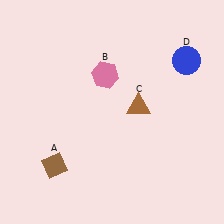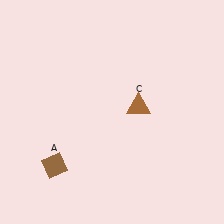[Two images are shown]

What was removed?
The blue circle (D), the pink hexagon (B) were removed in Image 2.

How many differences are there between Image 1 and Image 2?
There are 2 differences between the two images.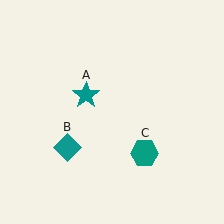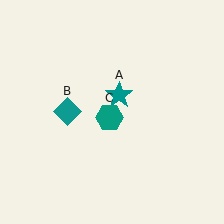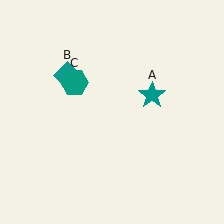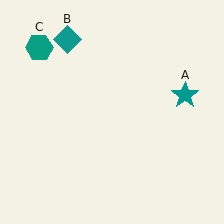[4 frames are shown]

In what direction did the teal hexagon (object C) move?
The teal hexagon (object C) moved up and to the left.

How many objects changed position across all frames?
3 objects changed position: teal star (object A), teal diamond (object B), teal hexagon (object C).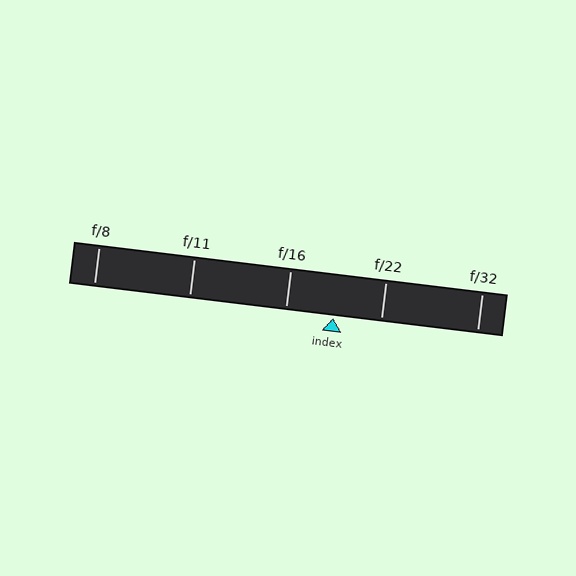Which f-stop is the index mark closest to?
The index mark is closest to f/16.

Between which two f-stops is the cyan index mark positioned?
The index mark is between f/16 and f/22.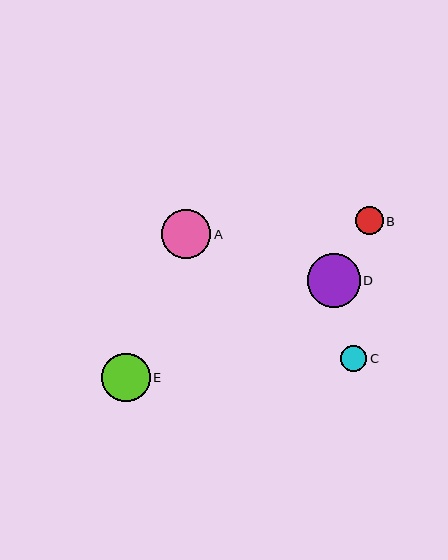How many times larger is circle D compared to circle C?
Circle D is approximately 2.1 times the size of circle C.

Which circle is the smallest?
Circle C is the smallest with a size of approximately 26 pixels.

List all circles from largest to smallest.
From largest to smallest: D, A, E, B, C.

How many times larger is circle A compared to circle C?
Circle A is approximately 1.9 times the size of circle C.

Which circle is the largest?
Circle D is the largest with a size of approximately 53 pixels.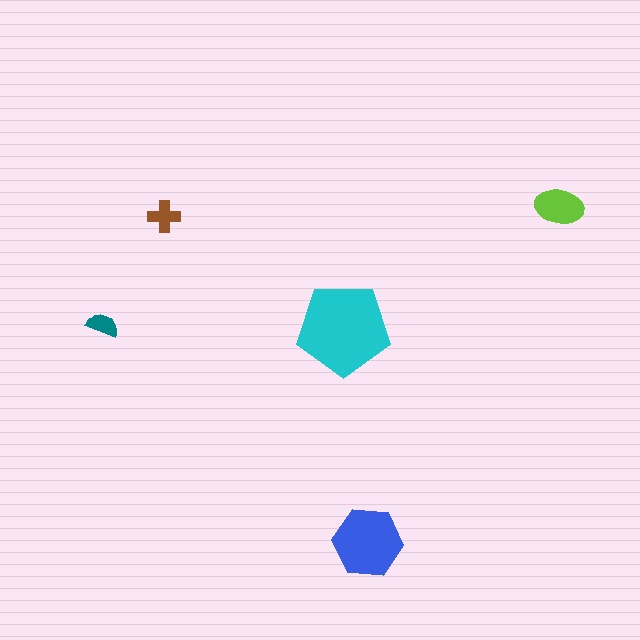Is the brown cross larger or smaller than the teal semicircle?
Larger.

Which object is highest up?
The lime ellipse is topmost.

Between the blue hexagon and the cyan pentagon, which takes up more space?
The cyan pentagon.